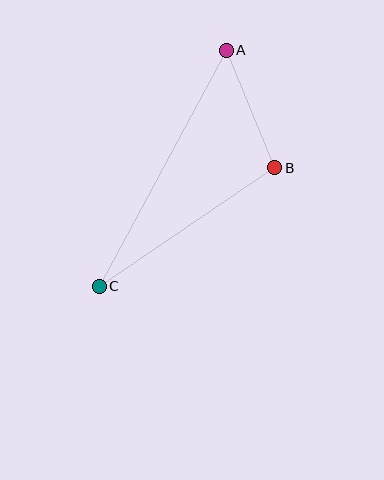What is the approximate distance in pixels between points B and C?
The distance between B and C is approximately 212 pixels.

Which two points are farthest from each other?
Points A and C are farthest from each other.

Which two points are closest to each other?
Points A and B are closest to each other.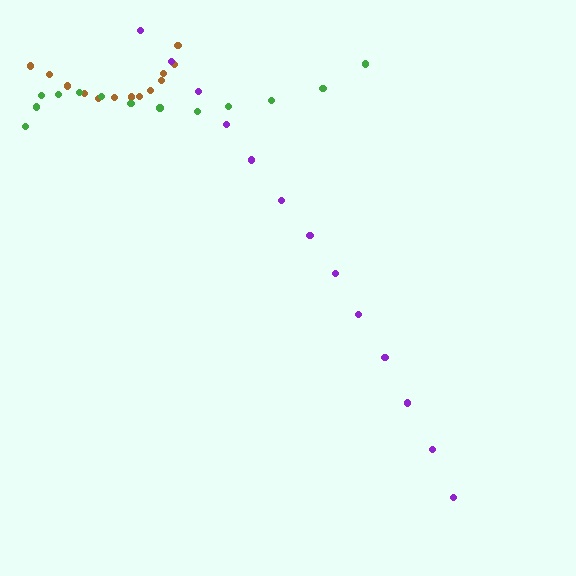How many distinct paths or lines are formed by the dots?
There are 3 distinct paths.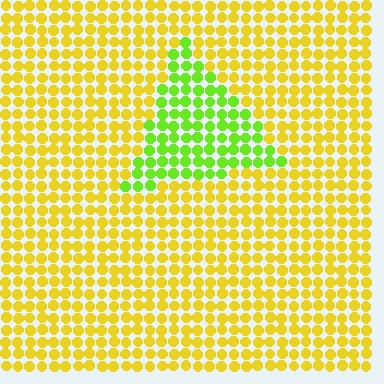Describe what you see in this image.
The image is filled with small yellow elements in a uniform arrangement. A triangle-shaped region is visible where the elements are tinted to a slightly different hue, forming a subtle color boundary.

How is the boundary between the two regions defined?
The boundary is defined purely by a slight shift in hue (about 45 degrees). Spacing, size, and orientation are identical on both sides.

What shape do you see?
I see a triangle.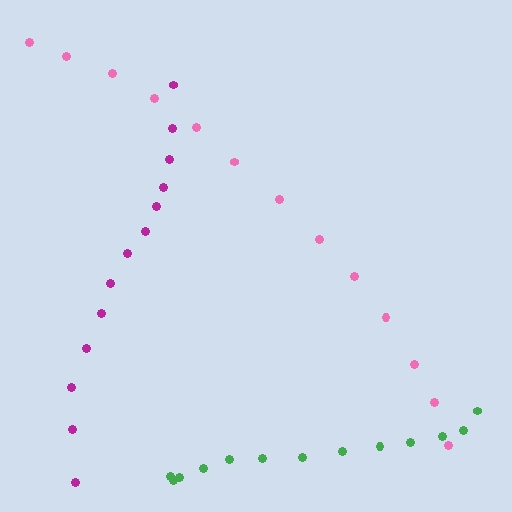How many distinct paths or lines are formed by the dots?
There are 3 distinct paths.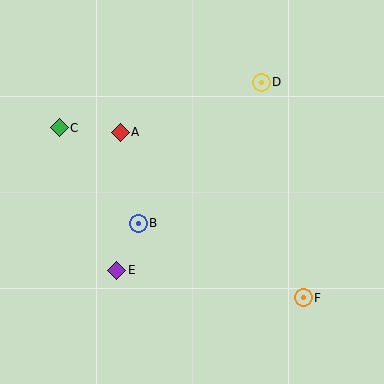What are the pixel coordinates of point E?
Point E is at (117, 270).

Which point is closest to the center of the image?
Point B at (138, 223) is closest to the center.